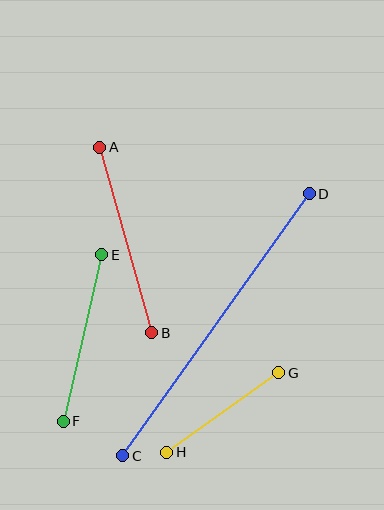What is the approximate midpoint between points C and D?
The midpoint is at approximately (216, 325) pixels.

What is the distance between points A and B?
The distance is approximately 193 pixels.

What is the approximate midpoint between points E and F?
The midpoint is at approximately (82, 338) pixels.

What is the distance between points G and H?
The distance is approximately 138 pixels.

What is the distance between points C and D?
The distance is approximately 322 pixels.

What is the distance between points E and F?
The distance is approximately 171 pixels.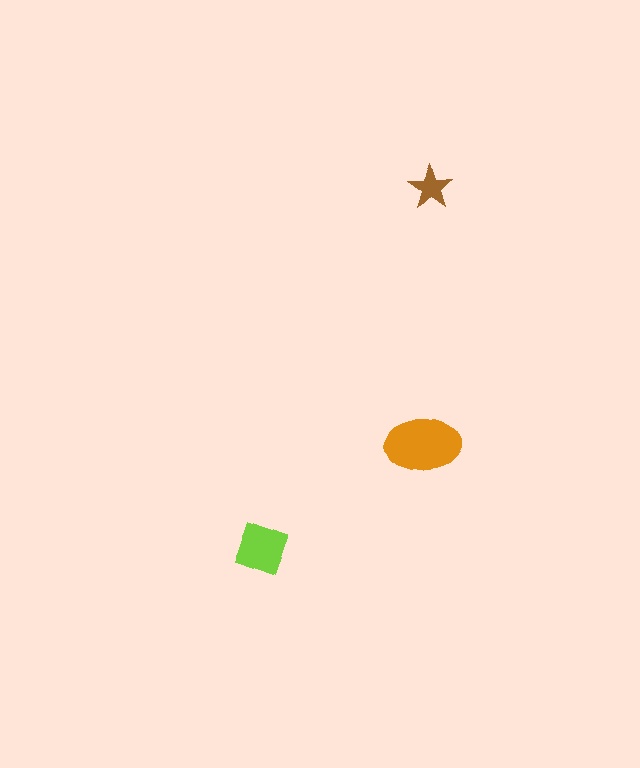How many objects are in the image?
There are 3 objects in the image.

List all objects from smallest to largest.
The brown star, the lime diamond, the orange ellipse.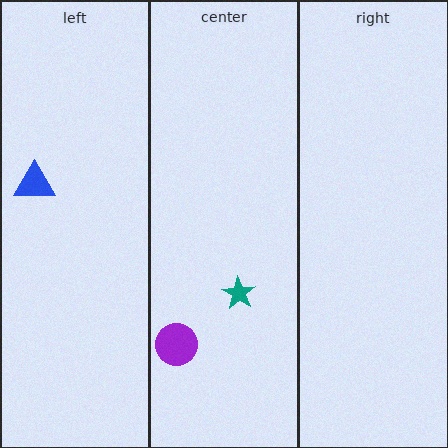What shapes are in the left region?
The blue triangle.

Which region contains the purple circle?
The center region.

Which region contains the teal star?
The center region.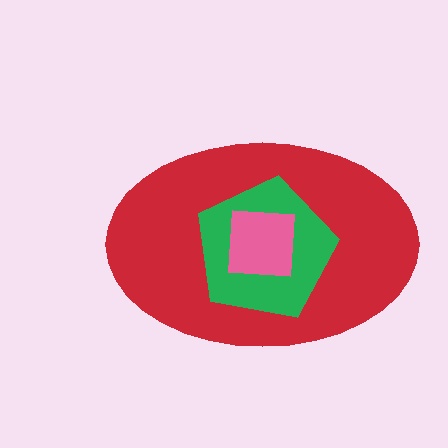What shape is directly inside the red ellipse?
The green pentagon.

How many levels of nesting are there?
3.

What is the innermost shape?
The pink square.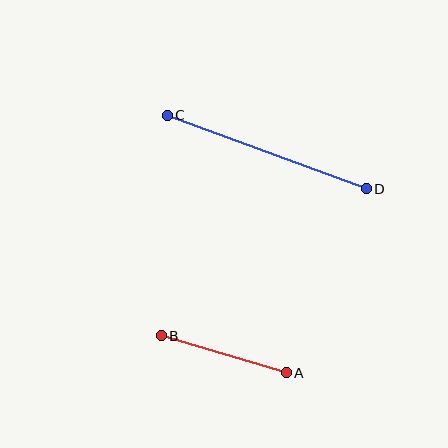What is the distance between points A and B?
The distance is approximately 130 pixels.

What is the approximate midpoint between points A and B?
The midpoint is at approximately (224, 354) pixels.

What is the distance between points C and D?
The distance is approximately 212 pixels.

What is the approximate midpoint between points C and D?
The midpoint is at approximately (267, 152) pixels.